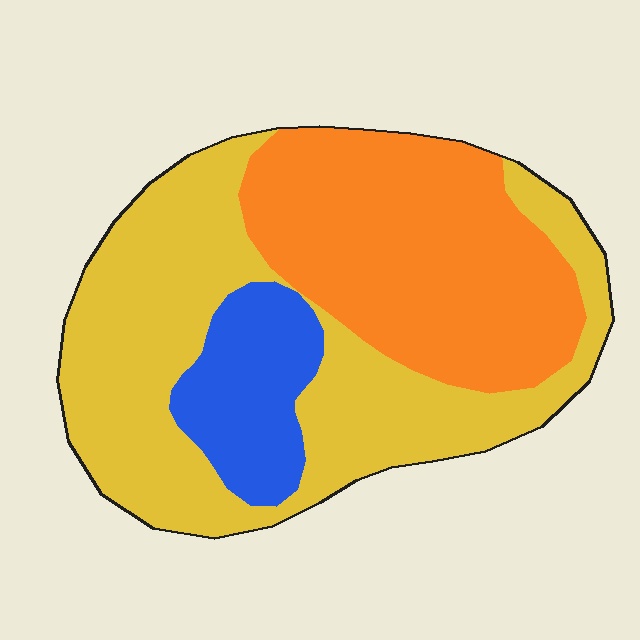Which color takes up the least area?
Blue, at roughly 15%.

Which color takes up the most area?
Yellow, at roughly 50%.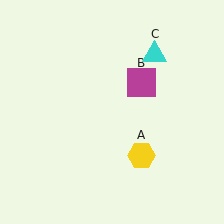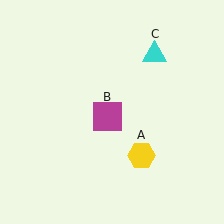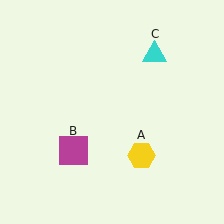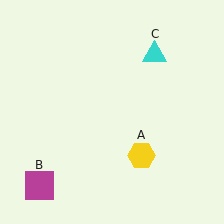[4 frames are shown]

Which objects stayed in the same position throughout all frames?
Yellow hexagon (object A) and cyan triangle (object C) remained stationary.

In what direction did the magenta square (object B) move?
The magenta square (object B) moved down and to the left.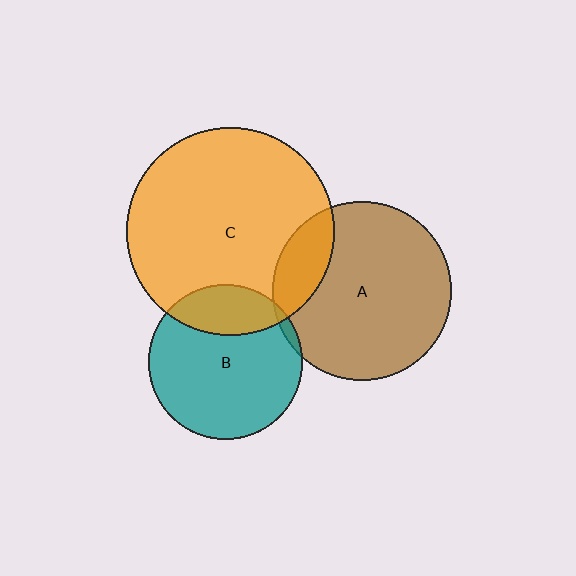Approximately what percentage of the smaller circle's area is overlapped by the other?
Approximately 25%.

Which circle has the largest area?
Circle C (orange).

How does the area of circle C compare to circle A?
Approximately 1.4 times.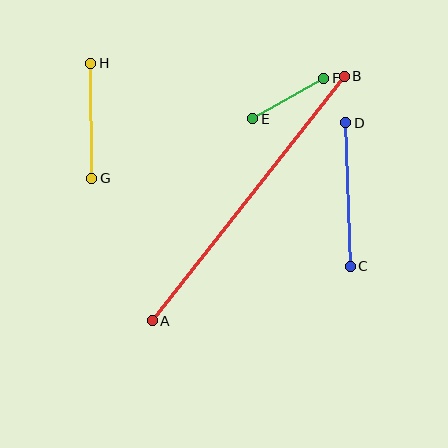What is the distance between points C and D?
The distance is approximately 143 pixels.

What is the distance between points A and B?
The distance is approximately 311 pixels.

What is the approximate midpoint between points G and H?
The midpoint is at approximately (91, 121) pixels.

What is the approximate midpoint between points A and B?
The midpoint is at approximately (248, 199) pixels.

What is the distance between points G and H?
The distance is approximately 115 pixels.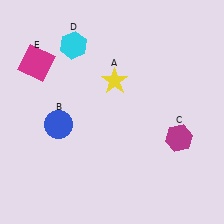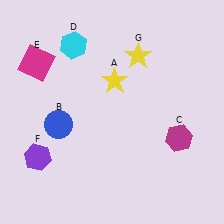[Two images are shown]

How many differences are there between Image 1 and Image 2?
There are 2 differences between the two images.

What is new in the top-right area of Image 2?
A yellow star (G) was added in the top-right area of Image 2.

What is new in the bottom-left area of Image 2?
A purple hexagon (F) was added in the bottom-left area of Image 2.